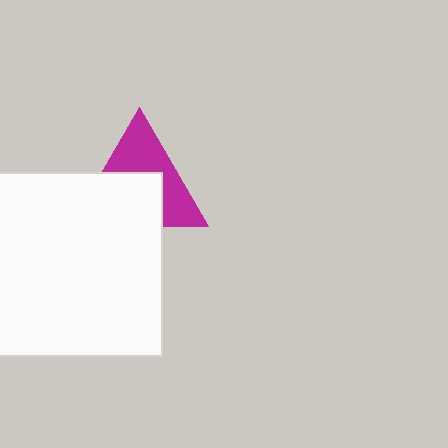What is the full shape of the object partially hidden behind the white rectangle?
The partially hidden object is a magenta triangle.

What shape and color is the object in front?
The object in front is a white rectangle.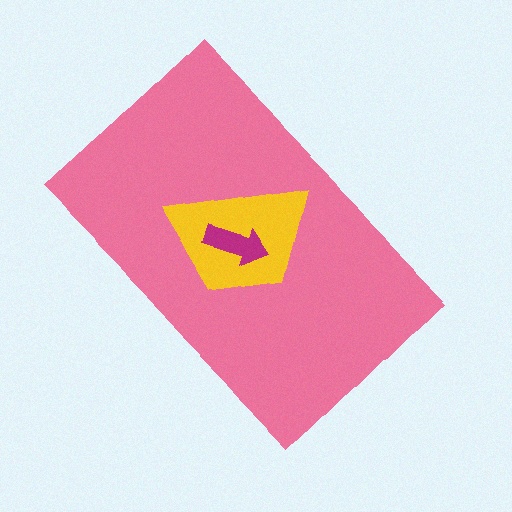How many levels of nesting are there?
3.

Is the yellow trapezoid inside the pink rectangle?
Yes.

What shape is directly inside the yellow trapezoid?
The magenta arrow.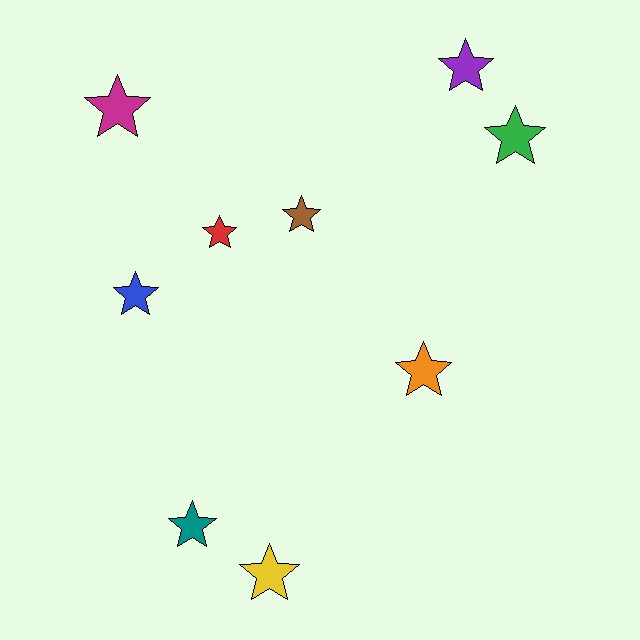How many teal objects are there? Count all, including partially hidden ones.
There is 1 teal object.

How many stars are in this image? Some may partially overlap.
There are 9 stars.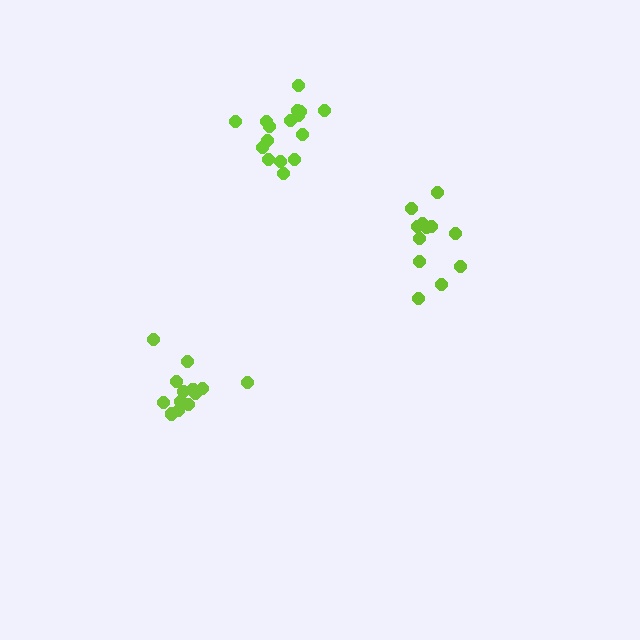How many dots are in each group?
Group 1: 12 dots, Group 2: 13 dots, Group 3: 16 dots (41 total).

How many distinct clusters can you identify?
There are 3 distinct clusters.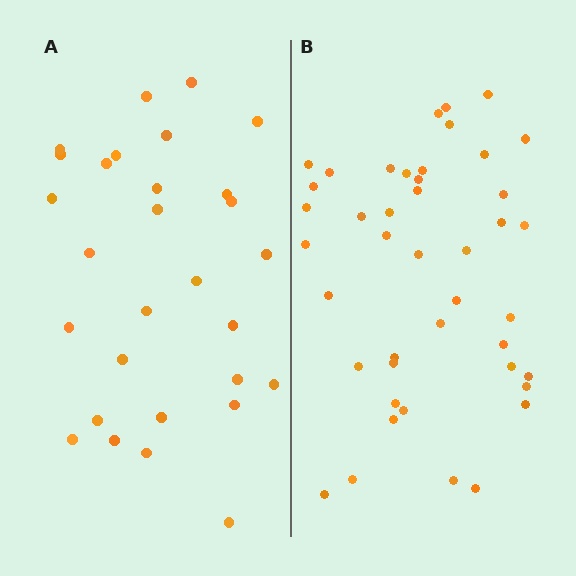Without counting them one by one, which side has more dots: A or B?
Region B (the right region) has more dots.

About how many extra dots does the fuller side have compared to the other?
Region B has approximately 15 more dots than region A.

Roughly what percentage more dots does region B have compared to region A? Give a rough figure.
About 50% more.